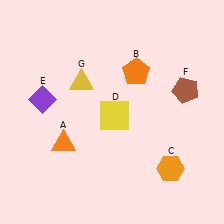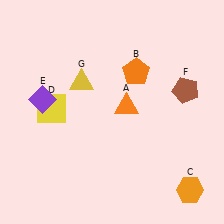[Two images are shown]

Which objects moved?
The objects that moved are: the orange triangle (A), the orange hexagon (C), the yellow square (D).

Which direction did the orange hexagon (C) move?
The orange hexagon (C) moved down.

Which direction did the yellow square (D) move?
The yellow square (D) moved left.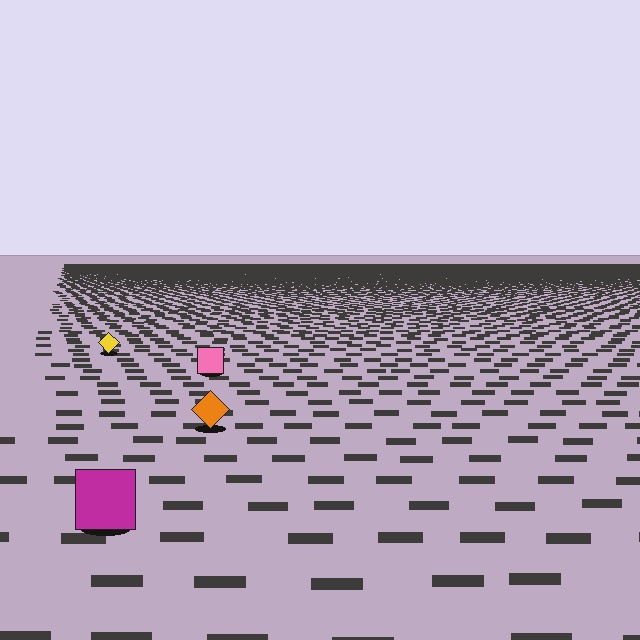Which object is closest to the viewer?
The magenta square is closest. The texture marks near it are larger and more spread out.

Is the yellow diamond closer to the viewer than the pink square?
No. The pink square is closer — you can tell from the texture gradient: the ground texture is coarser near it.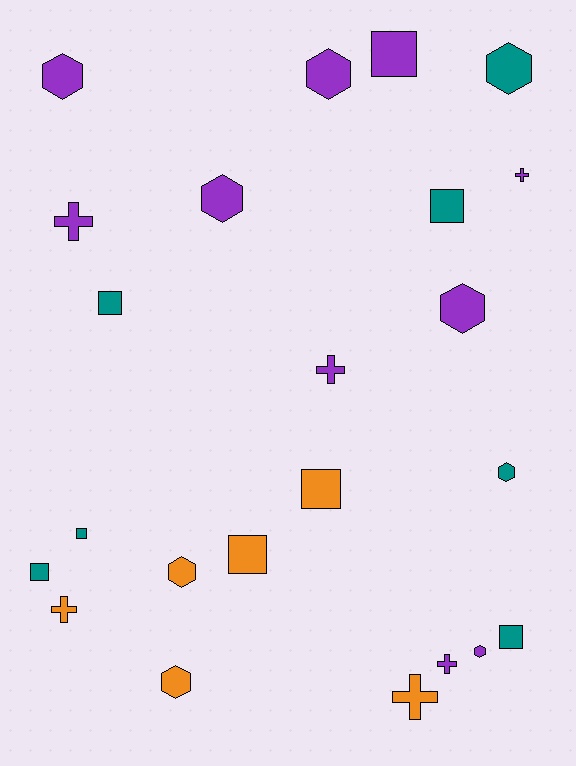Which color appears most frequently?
Purple, with 10 objects.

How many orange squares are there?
There are 2 orange squares.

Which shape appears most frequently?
Hexagon, with 9 objects.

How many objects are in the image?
There are 23 objects.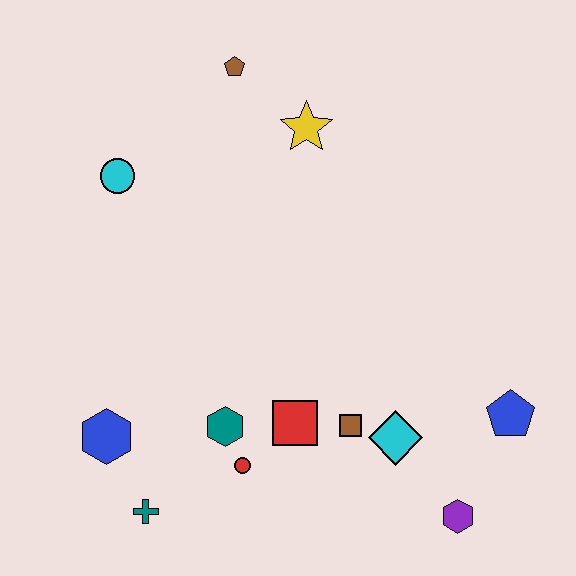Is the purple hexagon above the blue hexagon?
No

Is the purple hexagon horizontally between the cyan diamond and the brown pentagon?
No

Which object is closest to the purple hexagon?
The cyan diamond is closest to the purple hexagon.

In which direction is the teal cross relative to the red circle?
The teal cross is to the left of the red circle.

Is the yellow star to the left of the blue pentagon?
Yes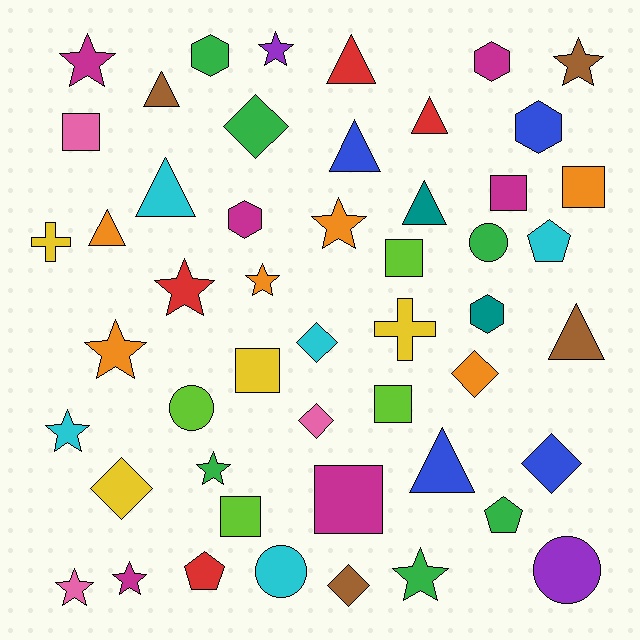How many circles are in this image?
There are 4 circles.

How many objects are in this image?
There are 50 objects.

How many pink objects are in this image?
There are 3 pink objects.